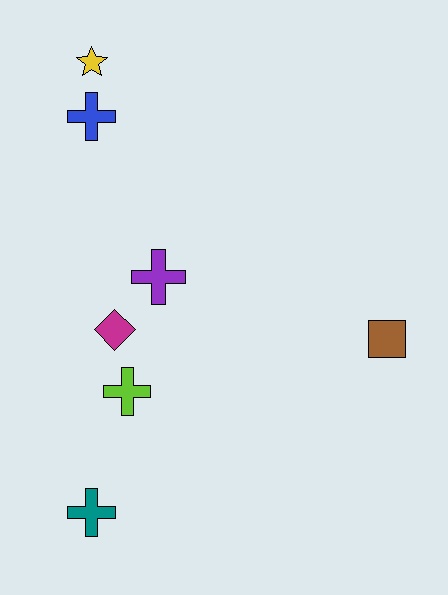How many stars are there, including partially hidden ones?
There is 1 star.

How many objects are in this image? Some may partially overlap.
There are 7 objects.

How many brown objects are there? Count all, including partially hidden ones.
There is 1 brown object.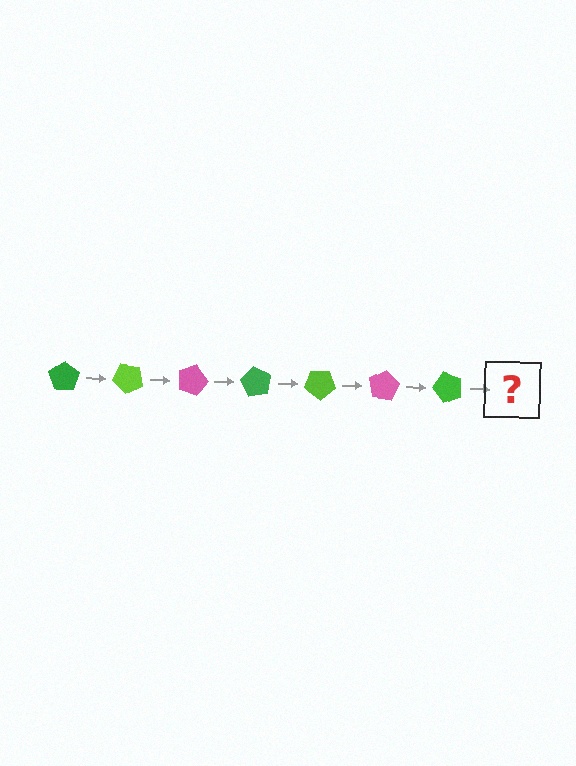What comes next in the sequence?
The next element should be a lime pentagon, rotated 315 degrees from the start.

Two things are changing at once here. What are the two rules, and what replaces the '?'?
The two rules are that it rotates 45 degrees each step and the color cycles through green, lime, and pink. The '?' should be a lime pentagon, rotated 315 degrees from the start.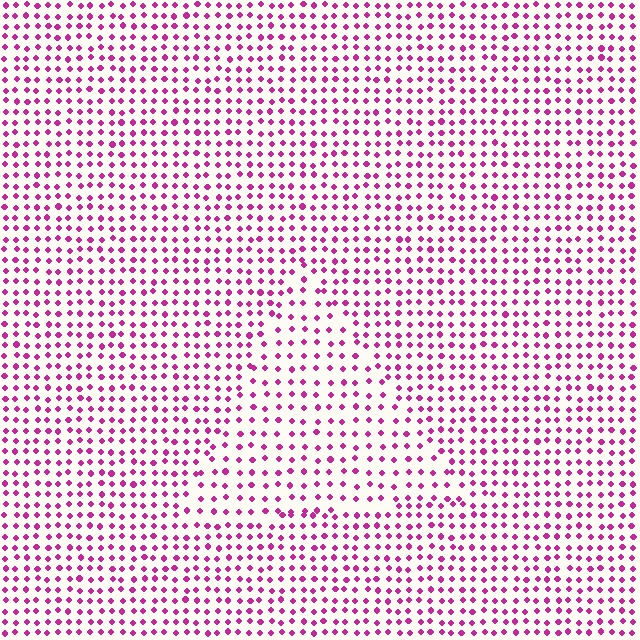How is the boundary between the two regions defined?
The boundary is defined by a change in element density (approximately 1.5x ratio). All elements are the same color, size, and shape.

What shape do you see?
I see a triangle.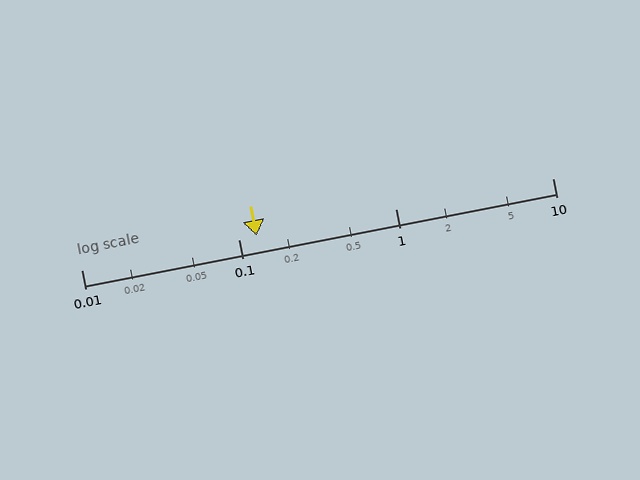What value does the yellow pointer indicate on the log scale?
The pointer indicates approximately 0.13.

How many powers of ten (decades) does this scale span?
The scale spans 3 decades, from 0.01 to 10.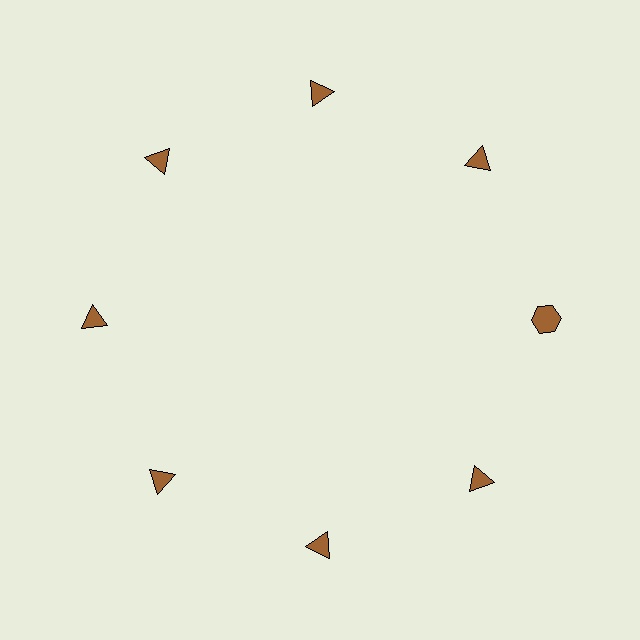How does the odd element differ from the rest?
It has a different shape: hexagon instead of triangle.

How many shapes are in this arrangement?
There are 8 shapes arranged in a ring pattern.